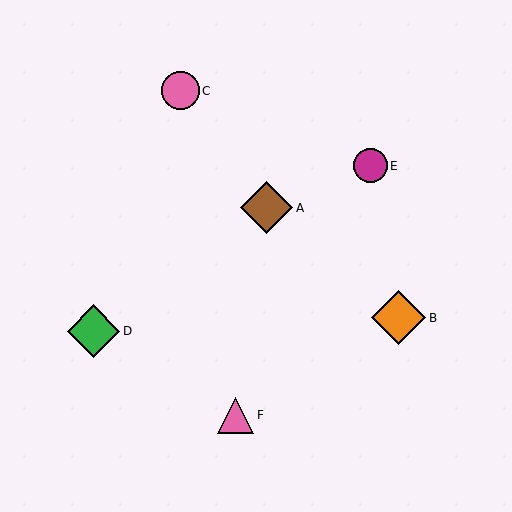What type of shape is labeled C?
Shape C is a pink circle.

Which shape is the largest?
The orange diamond (labeled B) is the largest.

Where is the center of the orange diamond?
The center of the orange diamond is at (399, 318).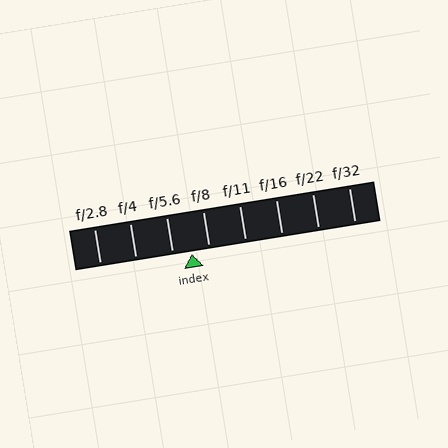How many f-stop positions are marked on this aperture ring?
There are 8 f-stop positions marked.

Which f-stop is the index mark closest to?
The index mark is closest to f/8.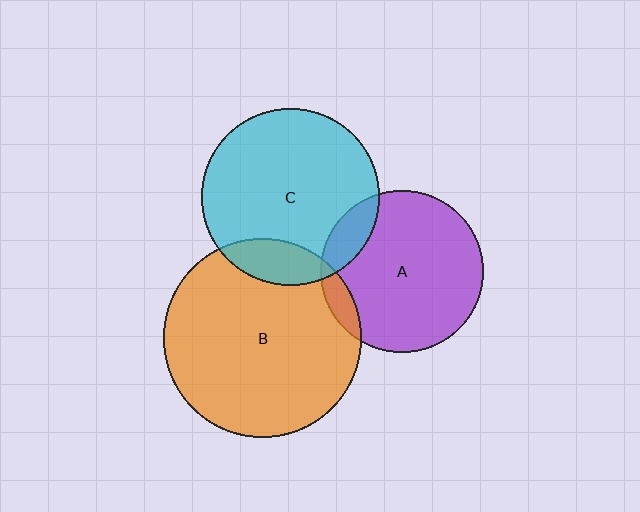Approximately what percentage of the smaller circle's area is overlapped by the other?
Approximately 15%.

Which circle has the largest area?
Circle B (orange).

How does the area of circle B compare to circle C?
Approximately 1.3 times.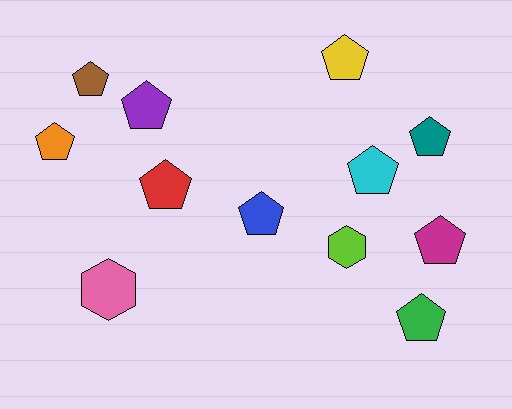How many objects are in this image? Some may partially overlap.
There are 12 objects.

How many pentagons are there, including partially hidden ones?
There are 10 pentagons.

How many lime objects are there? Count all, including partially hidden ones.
There is 1 lime object.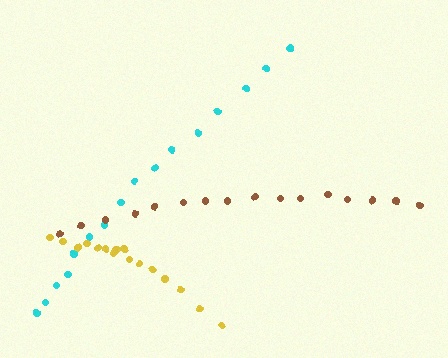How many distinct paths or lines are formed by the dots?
There are 3 distinct paths.